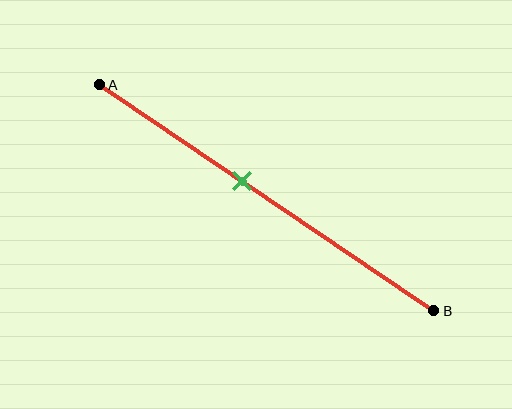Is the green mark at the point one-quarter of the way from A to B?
No, the mark is at about 45% from A, not at the 25% one-quarter point.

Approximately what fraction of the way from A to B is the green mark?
The green mark is approximately 45% of the way from A to B.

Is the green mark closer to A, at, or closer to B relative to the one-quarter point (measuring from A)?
The green mark is closer to point B than the one-quarter point of segment AB.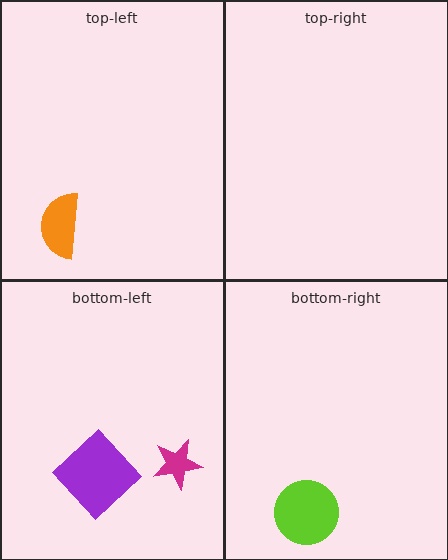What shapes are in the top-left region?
The orange semicircle.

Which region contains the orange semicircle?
The top-left region.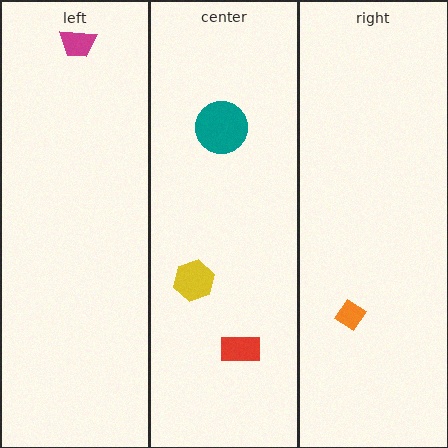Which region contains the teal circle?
The center region.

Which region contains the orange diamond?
The right region.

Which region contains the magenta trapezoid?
The left region.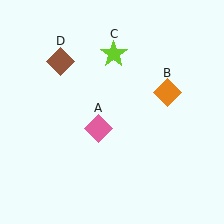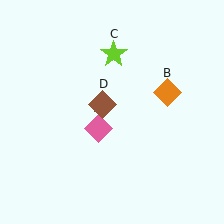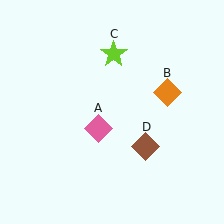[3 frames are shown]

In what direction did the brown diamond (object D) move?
The brown diamond (object D) moved down and to the right.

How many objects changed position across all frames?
1 object changed position: brown diamond (object D).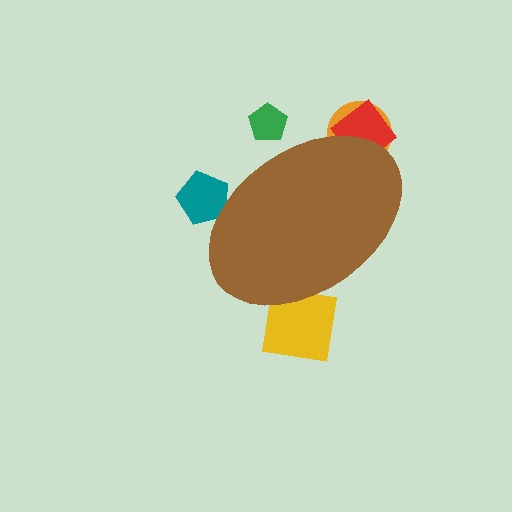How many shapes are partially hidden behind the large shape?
5 shapes are partially hidden.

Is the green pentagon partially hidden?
Yes, the green pentagon is partially hidden behind the brown ellipse.